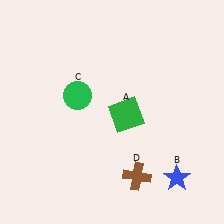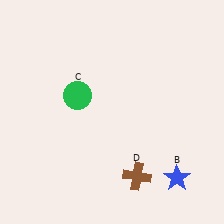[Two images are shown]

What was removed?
The green square (A) was removed in Image 2.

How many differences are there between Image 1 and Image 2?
There is 1 difference between the two images.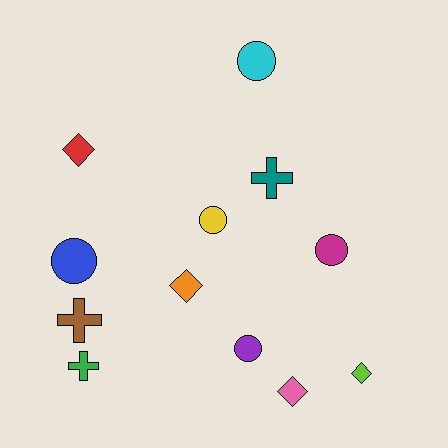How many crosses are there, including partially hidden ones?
There are 3 crosses.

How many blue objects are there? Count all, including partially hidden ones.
There is 1 blue object.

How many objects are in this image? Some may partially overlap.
There are 12 objects.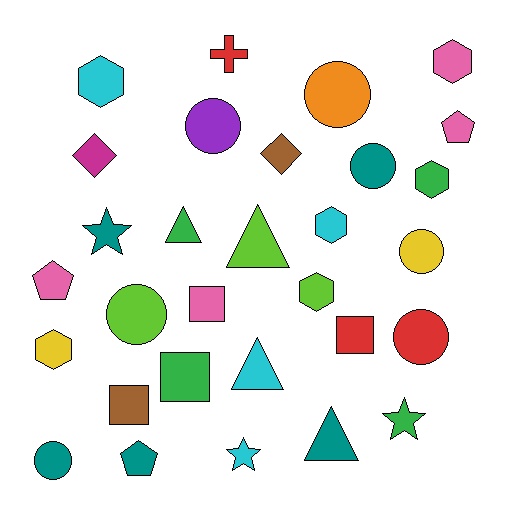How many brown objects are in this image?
There are 2 brown objects.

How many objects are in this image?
There are 30 objects.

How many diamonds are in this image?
There are 2 diamonds.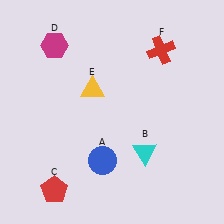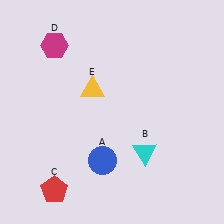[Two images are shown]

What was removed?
The red cross (F) was removed in Image 2.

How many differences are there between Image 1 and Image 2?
There is 1 difference between the two images.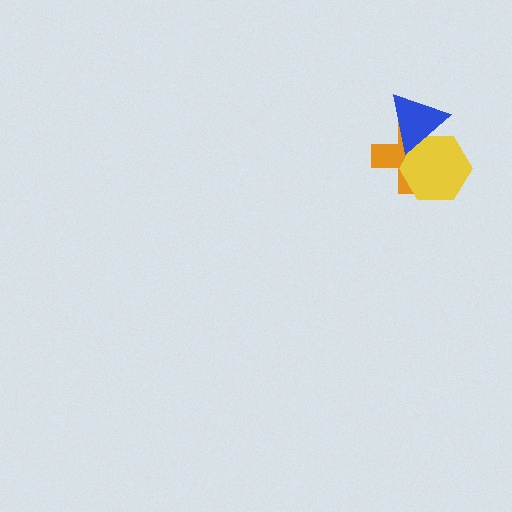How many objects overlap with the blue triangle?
2 objects overlap with the blue triangle.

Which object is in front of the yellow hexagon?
The blue triangle is in front of the yellow hexagon.